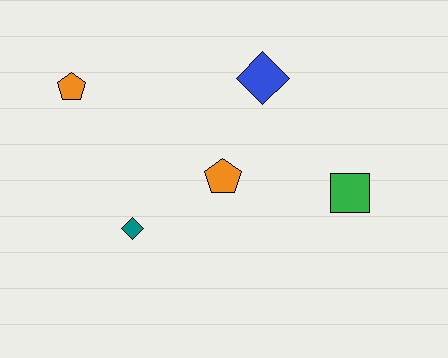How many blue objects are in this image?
There is 1 blue object.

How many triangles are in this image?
There are no triangles.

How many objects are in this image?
There are 5 objects.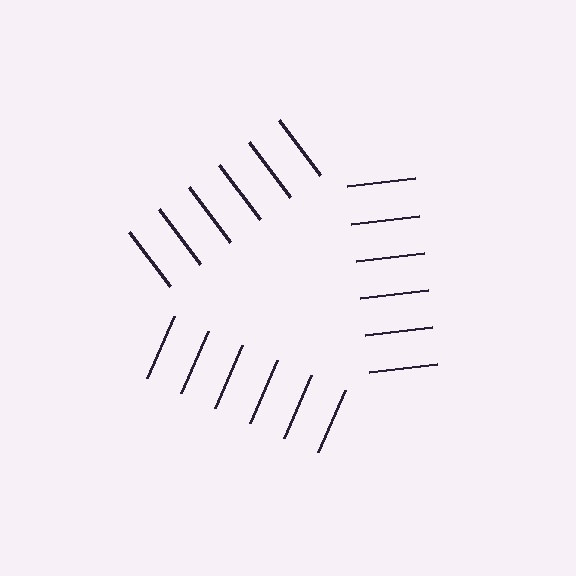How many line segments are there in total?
18 — 6 along each of the 3 edges.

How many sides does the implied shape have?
3 sides — the line-ends trace a triangle.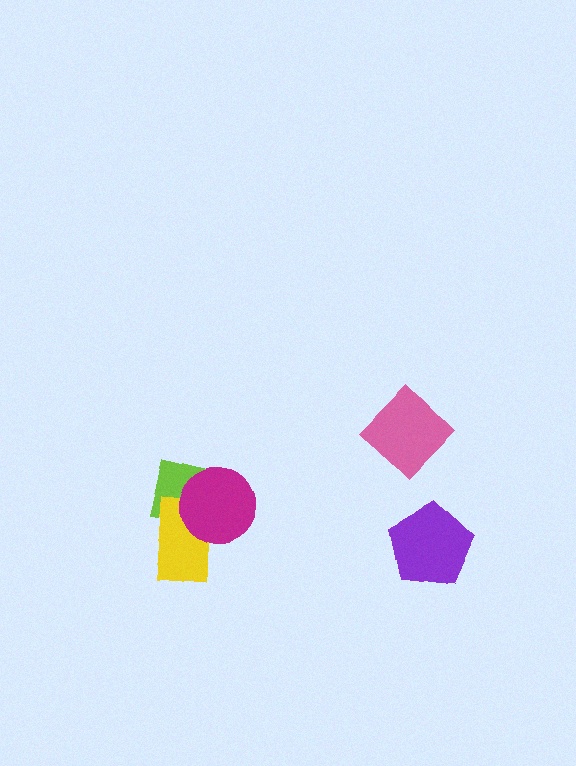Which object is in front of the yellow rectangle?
The magenta circle is in front of the yellow rectangle.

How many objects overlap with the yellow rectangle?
2 objects overlap with the yellow rectangle.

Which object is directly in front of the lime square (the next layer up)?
The yellow rectangle is directly in front of the lime square.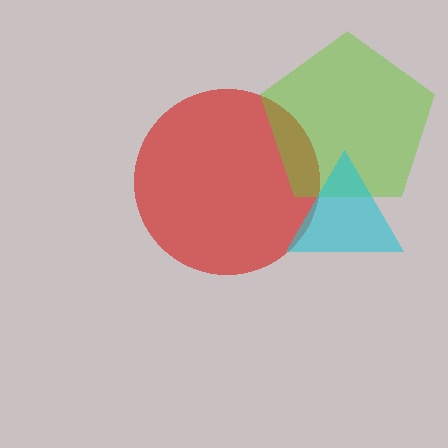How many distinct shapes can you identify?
There are 3 distinct shapes: a red circle, a lime pentagon, a cyan triangle.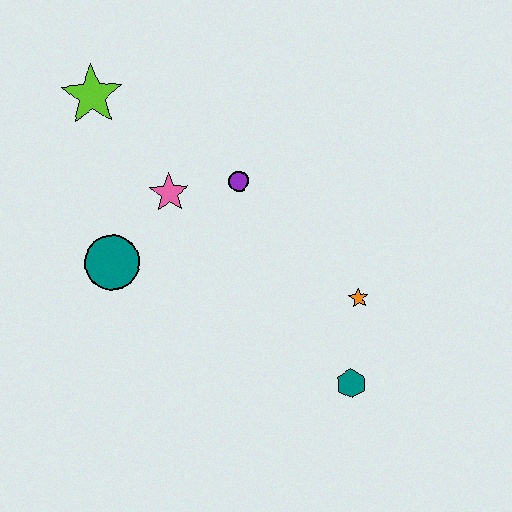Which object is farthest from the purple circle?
The teal hexagon is farthest from the purple circle.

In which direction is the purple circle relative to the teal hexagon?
The purple circle is above the teal hexagon.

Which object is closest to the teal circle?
The pink star is closest to the teal circle.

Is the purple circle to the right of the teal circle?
Yes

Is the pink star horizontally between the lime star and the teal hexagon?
Yes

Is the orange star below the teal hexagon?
No